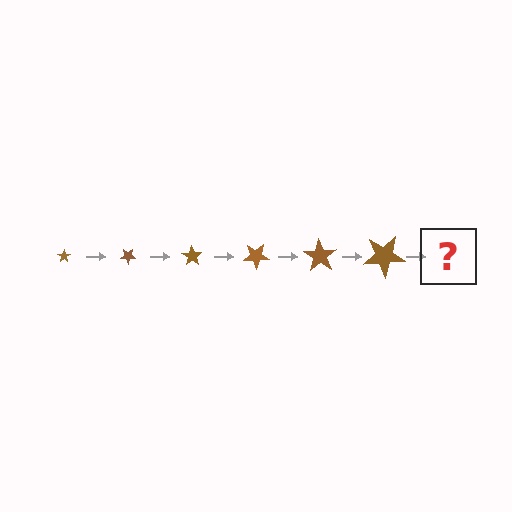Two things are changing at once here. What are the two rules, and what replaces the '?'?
The two rules are that the star grows larger each step and it rotates 35 degrees each step. The '?' should be a star, larger than the previous one and rotated 210 degrees from the start.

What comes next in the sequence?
The next element should be a star, larger than the previous one and rotated 210 degrees from the start.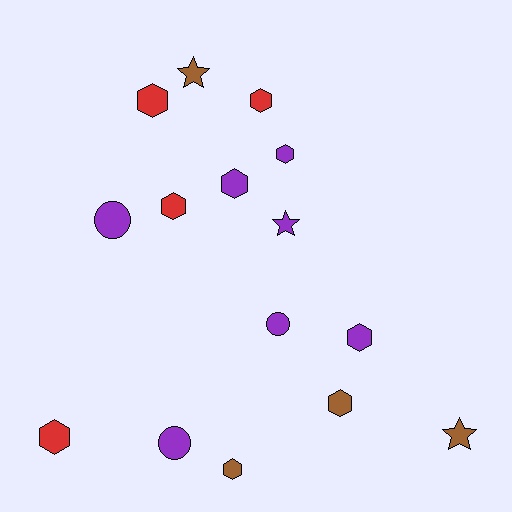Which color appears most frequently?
Purple, with 7 objects.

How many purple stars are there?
There is 1 purple star.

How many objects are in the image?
There are 15 objects.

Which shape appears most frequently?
Hexagon, with 9 objects.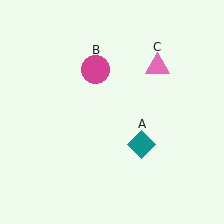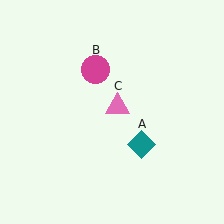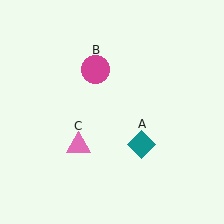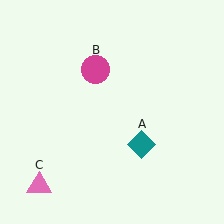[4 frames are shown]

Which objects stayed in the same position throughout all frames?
Teal diamond (object A) and magenta circle (object B) remained stationary.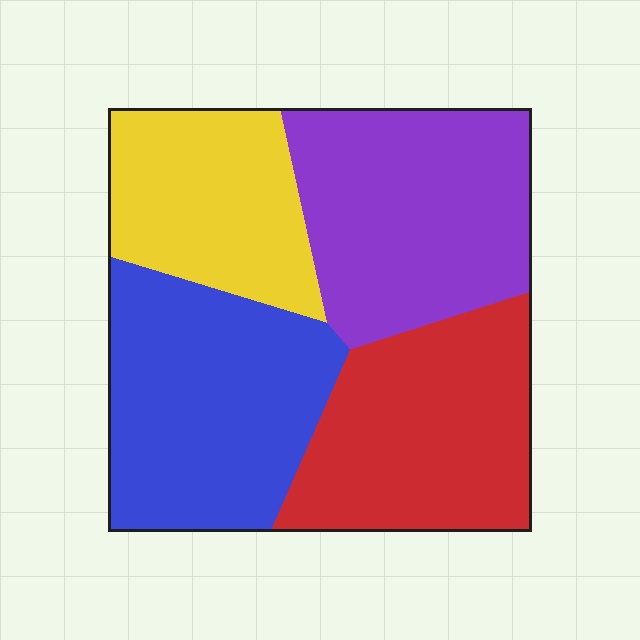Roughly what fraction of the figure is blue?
Blue covers about 30% of the figure.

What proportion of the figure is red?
Red covers about 25% of the figure.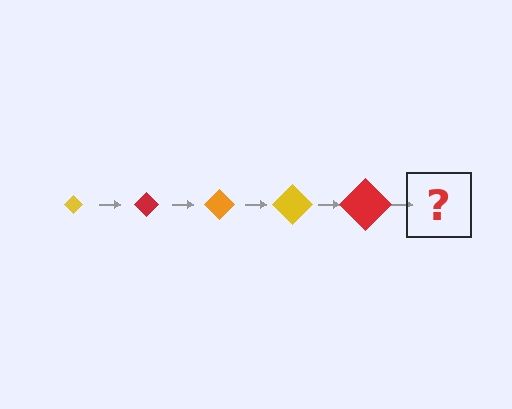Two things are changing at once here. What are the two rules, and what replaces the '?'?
The two rules are that the diamond grows larger each step and the color cycles through yellow, red, and orange. The '?' should be an orange diamond, larger than the previous one.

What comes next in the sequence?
The next element should be an orange diamond, larger than the previous one.